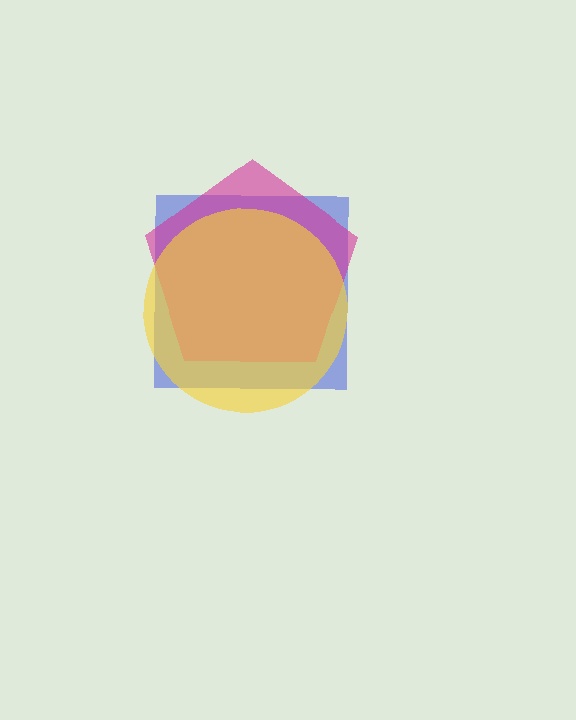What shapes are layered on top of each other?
The layered shapes are: a blue square, a magenta pentagon, a yellow circle.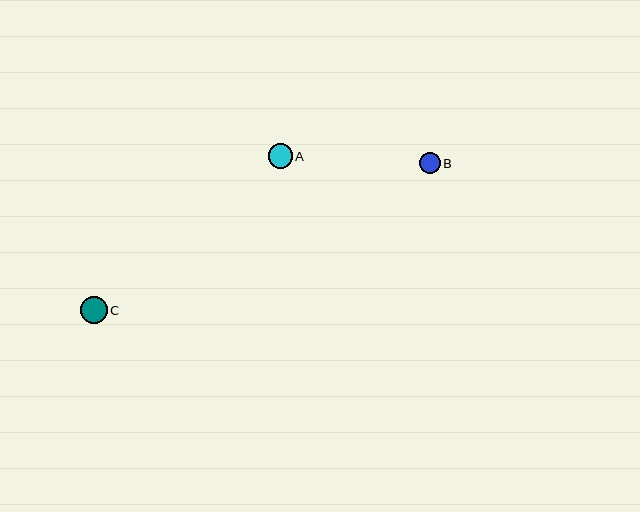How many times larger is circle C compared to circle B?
Circle C is approximately 1.3 times the size of circle B.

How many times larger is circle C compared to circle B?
Circle C is approximately 1.3 times the size of circle B.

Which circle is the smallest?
Circle B is the smallest with a size of approximately 21 pixels.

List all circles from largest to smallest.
From largest to smallest: C, A, B.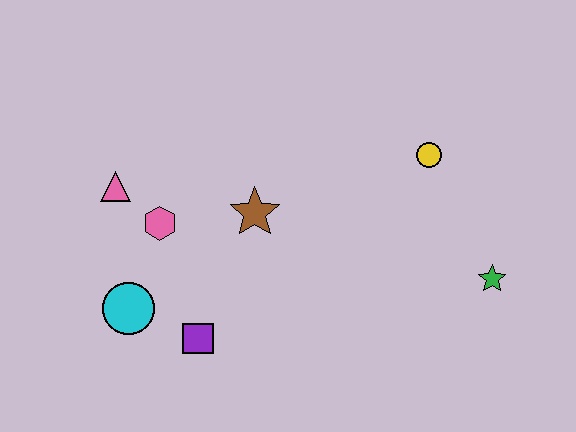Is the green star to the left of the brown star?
No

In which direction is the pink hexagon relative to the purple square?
The pink hexagon is above the purple square.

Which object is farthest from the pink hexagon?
The green star is farthest from the pink hexagon.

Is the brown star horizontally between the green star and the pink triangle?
Yes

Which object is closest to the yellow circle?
The green star is closest to the yellow circle.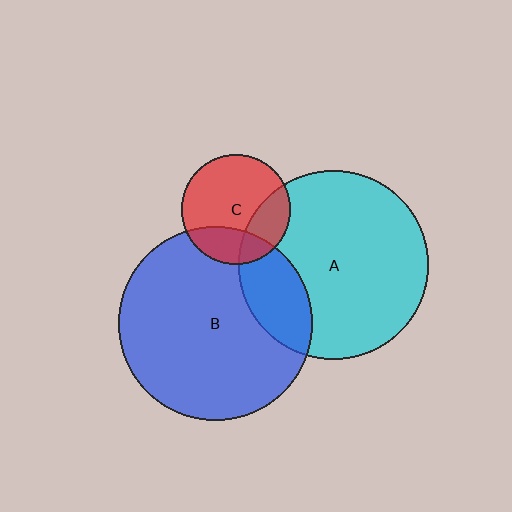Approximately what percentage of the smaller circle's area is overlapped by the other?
Approximately 25%.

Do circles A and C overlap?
Yes.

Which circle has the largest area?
Circle B (blue).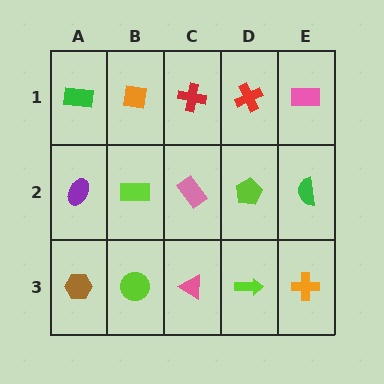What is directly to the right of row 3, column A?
A lime circle.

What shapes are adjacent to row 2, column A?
A green rectangle (row 1, column A), a brown hexagon (row 3, column A), a lime rectangle (row 2, column B).